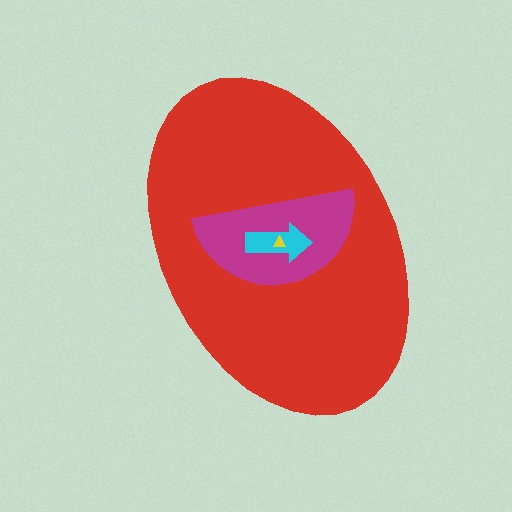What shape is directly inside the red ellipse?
The magenta semicircle.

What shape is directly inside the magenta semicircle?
The cyan arrow.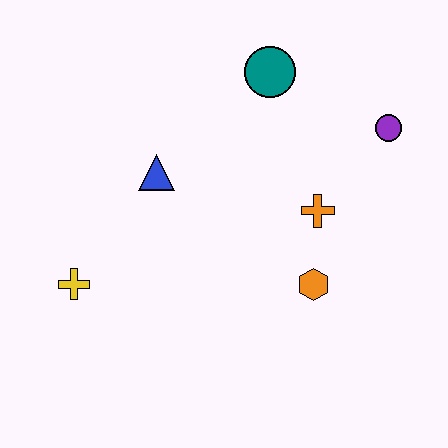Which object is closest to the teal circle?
The purple circle is closest to the teal circle.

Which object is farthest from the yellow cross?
The purple circle is farthest from the yellow cross.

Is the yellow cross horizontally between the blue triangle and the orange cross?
No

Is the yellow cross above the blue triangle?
No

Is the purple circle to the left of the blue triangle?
No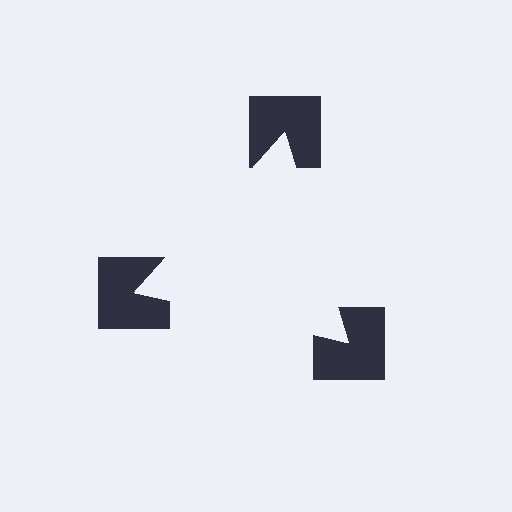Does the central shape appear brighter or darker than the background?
It typically appears slightly brighter than the background, even though no actual brightness change is drawn.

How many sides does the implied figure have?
3 sides.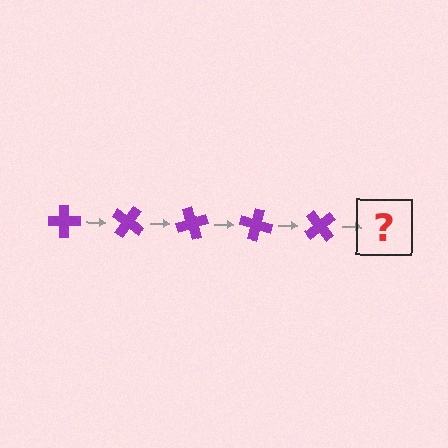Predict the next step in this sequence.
The next step is a purple cross rotated 175 degrees.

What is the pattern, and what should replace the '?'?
The pattern is that the cross rotates 35 degrees each step. The '?' should be a purple cross rotated 175 degrees.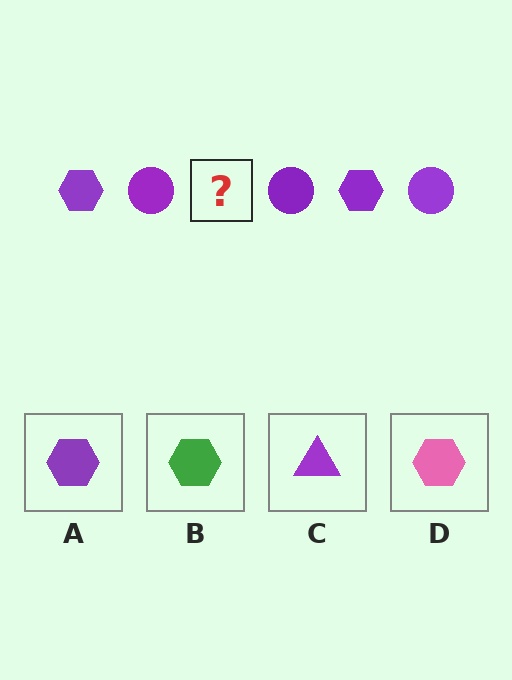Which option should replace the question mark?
Option A.